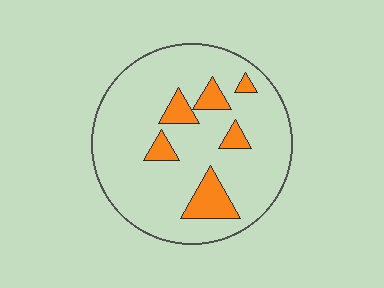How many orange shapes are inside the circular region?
6.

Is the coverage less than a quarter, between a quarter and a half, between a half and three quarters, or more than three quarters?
Less than a quarter.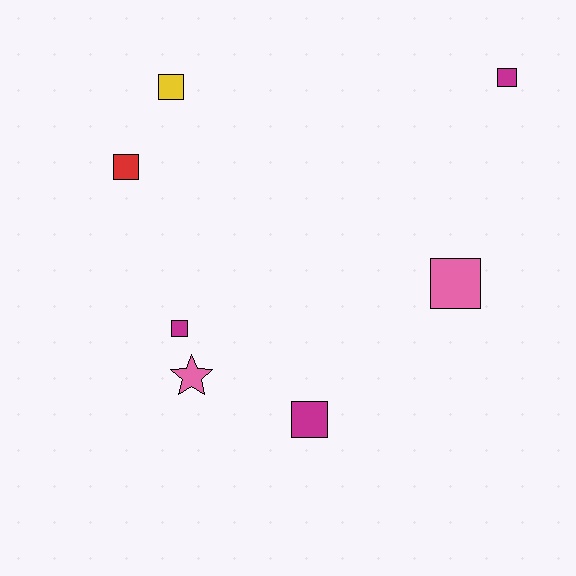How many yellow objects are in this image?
There is 1 yellow object.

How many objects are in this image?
There are 7 objects.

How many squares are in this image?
There are 6 squares.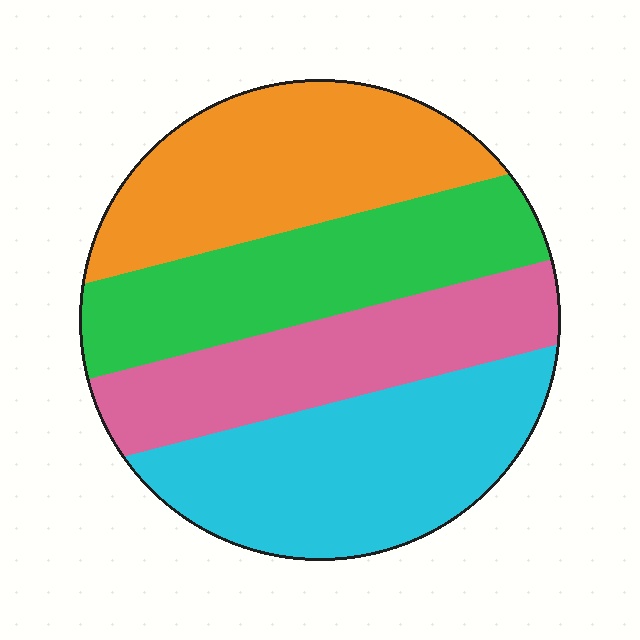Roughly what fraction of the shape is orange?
Orange takes up about one quarter (1/4) of the shape.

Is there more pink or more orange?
Orange.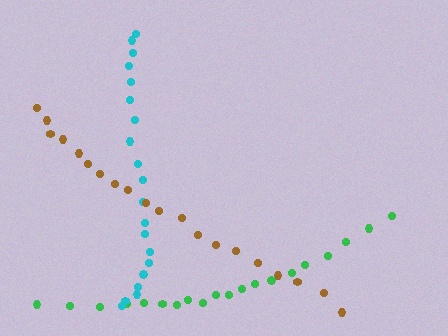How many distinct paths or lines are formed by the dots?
There are 3 distinct paths.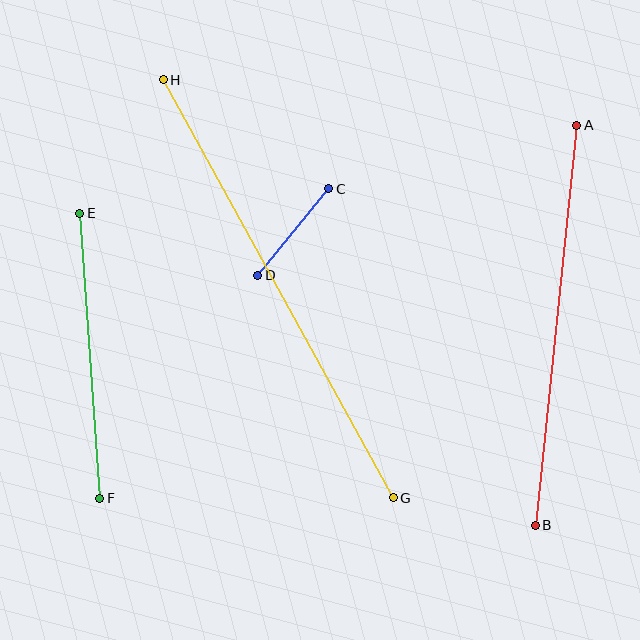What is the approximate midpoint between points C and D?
The midpoint is at approximately (293, 232) pixels.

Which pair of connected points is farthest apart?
Points G and H are farthest apart.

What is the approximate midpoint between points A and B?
The midpoint is at approximately (556, 325) pixels.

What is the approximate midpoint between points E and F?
The midpoint is at approximately (90, 356) pixels.